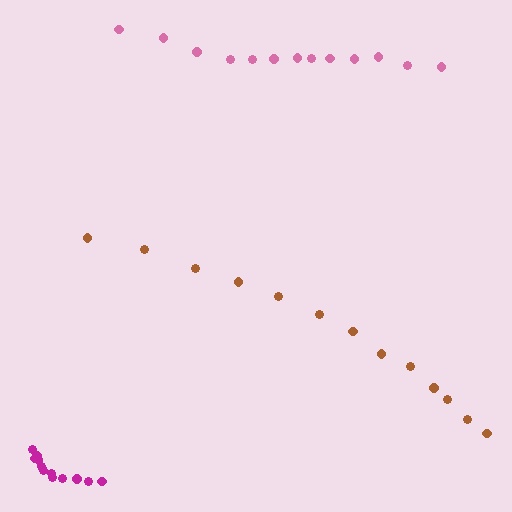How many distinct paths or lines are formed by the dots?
There are 3 distinct paths.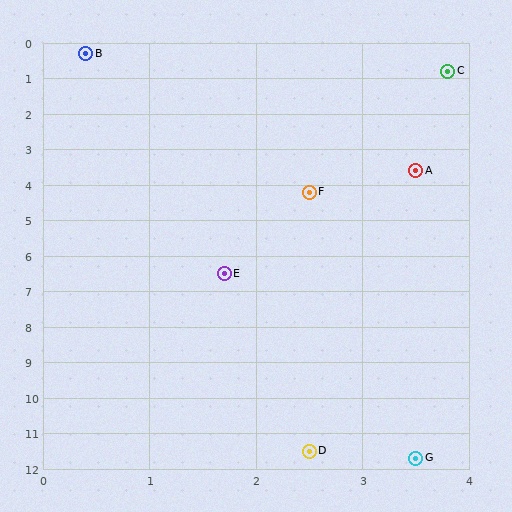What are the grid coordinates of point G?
Point G is at approximately (3.5, 11.7).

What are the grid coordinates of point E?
Point E is at approximately (1.7, 6.5).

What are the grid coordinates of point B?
Point B is at approximately (0.4, 0.3).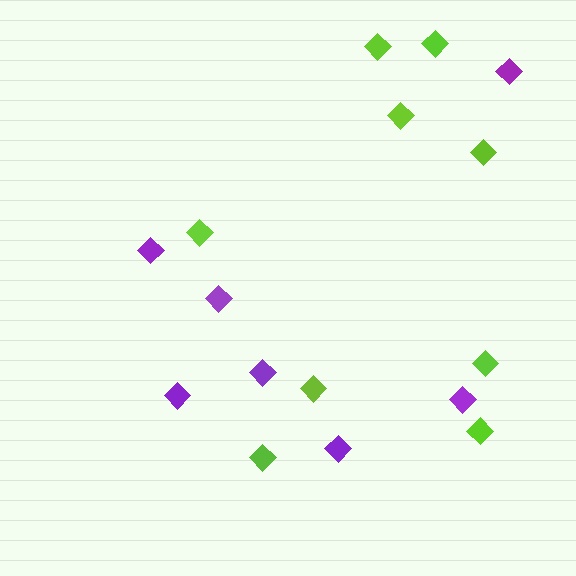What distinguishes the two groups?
There are 2 groups: one group of lime diamonds (9) and one group of purple diamonds (7).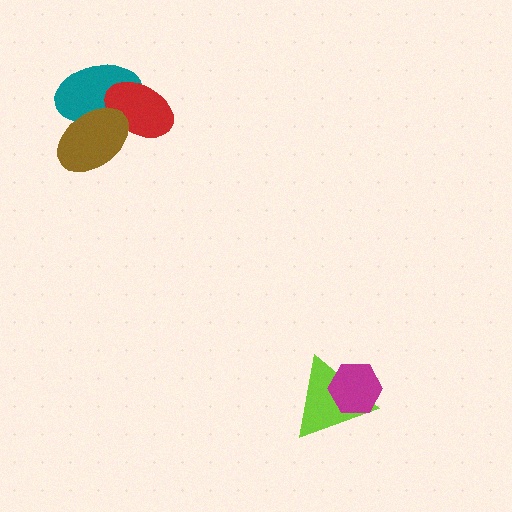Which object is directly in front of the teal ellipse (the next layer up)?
The red ellipse is directly in front of the teal ellipse.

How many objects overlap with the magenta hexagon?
1 object overlaps with the magenta hexagon.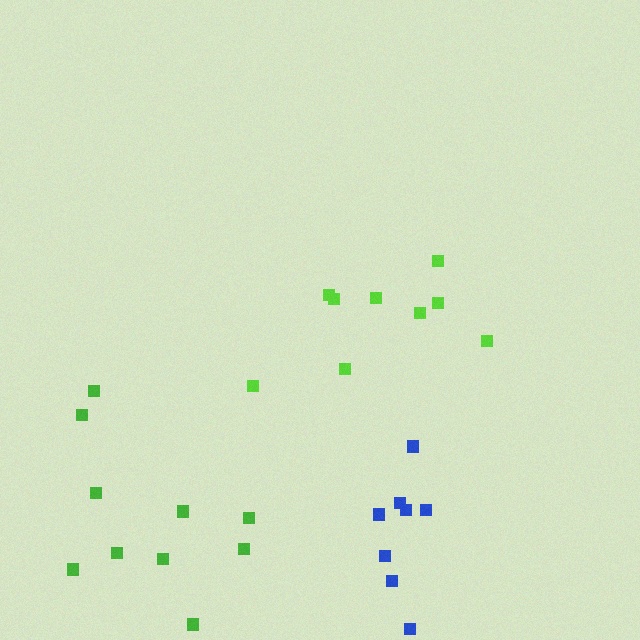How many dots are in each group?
Group 1: 8 dots, Group 2: 10 dots, Group 3: 9 dots (27 total).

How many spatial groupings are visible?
There are 3 spatial groupings.